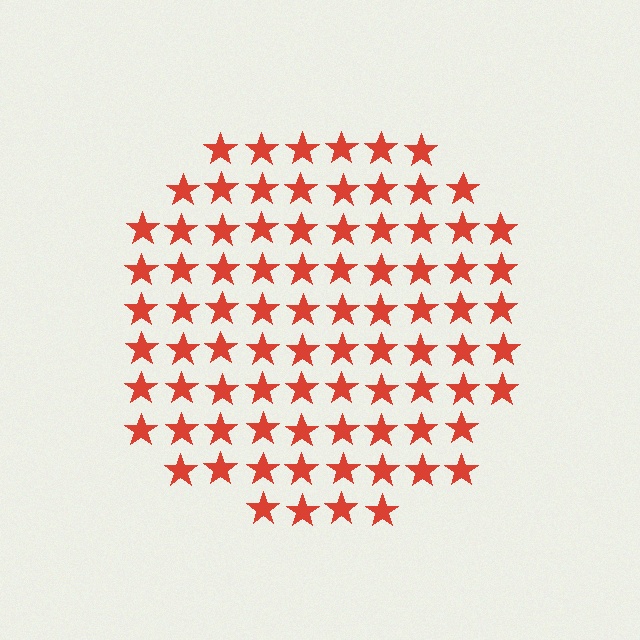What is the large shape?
The large shape is a circle.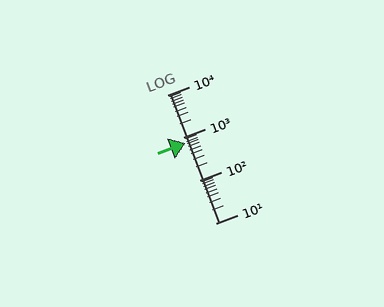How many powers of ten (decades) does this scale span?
The scale spans 3 decades, from 10 to 10000.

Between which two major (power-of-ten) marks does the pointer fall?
The pointer is between 100 and 1000.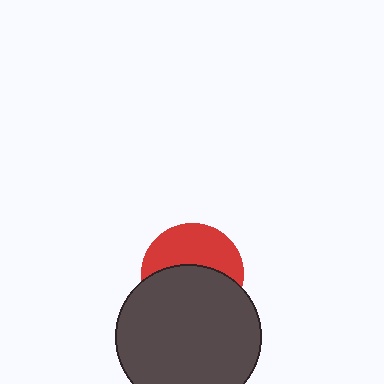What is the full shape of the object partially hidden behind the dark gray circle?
The partially hidden object is a red circle.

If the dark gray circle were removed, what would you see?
You would see the complete red circle.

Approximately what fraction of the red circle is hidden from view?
Roughly 54% of the red circle is hidden behind the dark gray circle.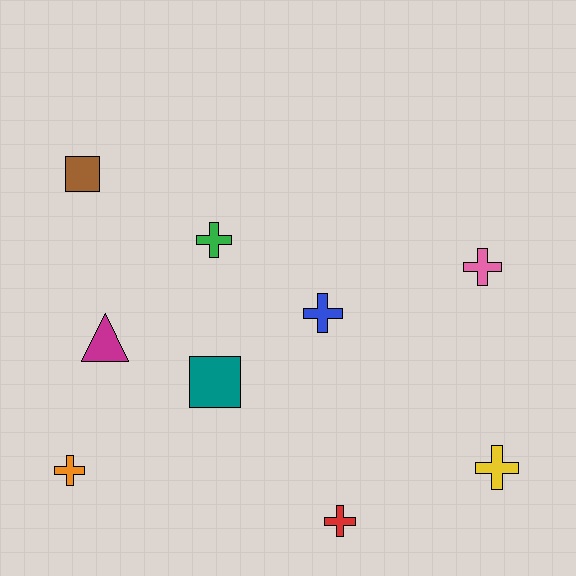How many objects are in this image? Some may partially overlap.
There are 9 objects.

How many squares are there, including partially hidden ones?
There are 2 squares.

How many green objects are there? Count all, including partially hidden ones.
There is 1 green object.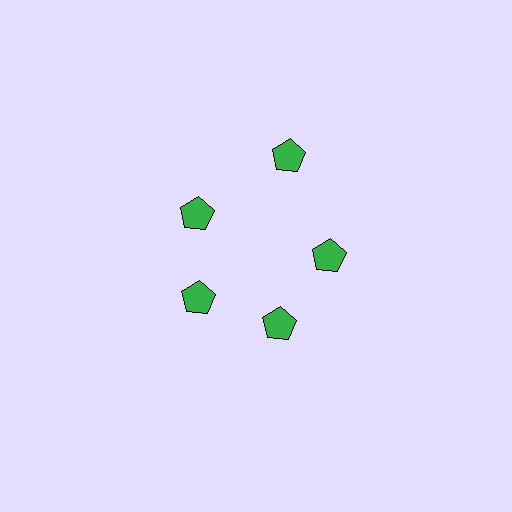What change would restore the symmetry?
The symmetry would be restored by moving it inward, back onto the ring so that all 5 pentagons sit at equal angles and equal distance from the center.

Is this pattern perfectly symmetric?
No. The 5 green pentagons are arranged in a ring, but one element near the 1 o'clock position is pushed outward from the center, breaking the 5-fold rotational symmetry.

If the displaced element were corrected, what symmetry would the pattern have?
It would have 5-fold rotational symmetry — the pattern would map onto itself every 72 degrees.